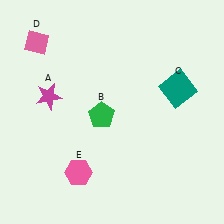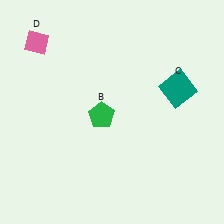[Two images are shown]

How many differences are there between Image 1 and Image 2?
There are 2 differences between the two images.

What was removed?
The magenta star (A), the pink hexagon (E) were removed in Image 2.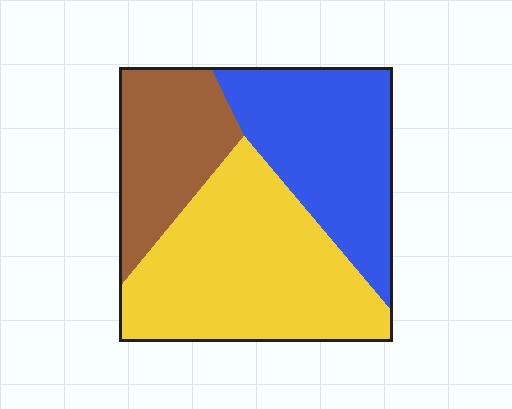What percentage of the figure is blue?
Blue covers 33% of the figure.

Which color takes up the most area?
Yellow, at roughly 45%.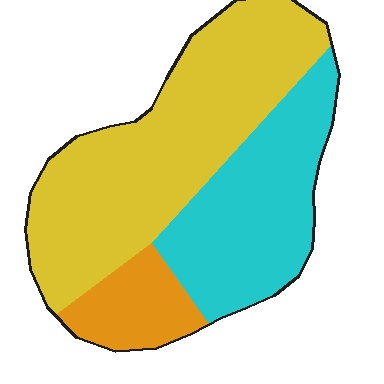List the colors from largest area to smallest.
From largest to smallest: yellow, cyan, orange.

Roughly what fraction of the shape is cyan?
Cyan takes up between a third and a half of the shape.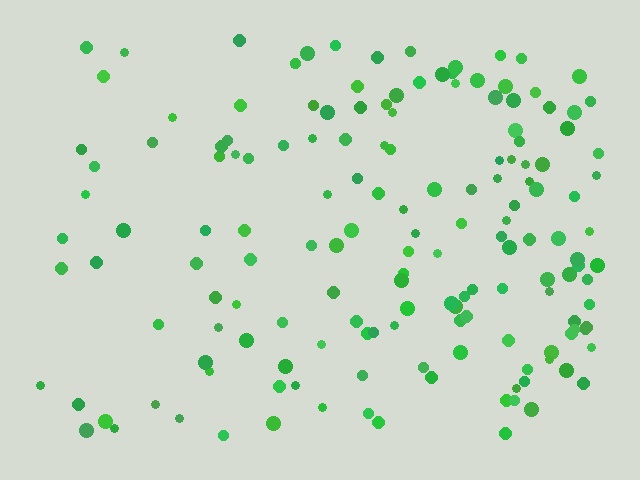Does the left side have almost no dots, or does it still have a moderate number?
Still a moderate number, just noticeably fewer than the right.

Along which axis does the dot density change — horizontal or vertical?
Horizontal.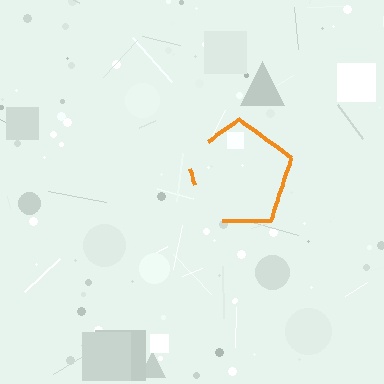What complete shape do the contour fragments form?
The contour fragments form a pentagon.